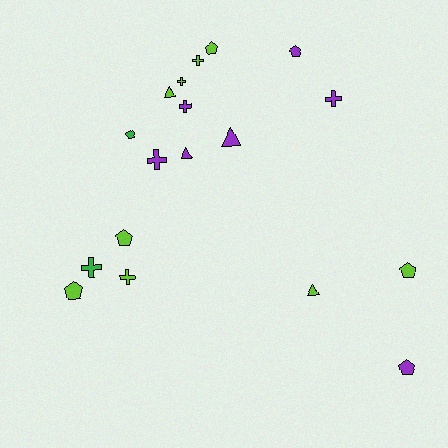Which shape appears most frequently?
Pentagon, with 7 objects.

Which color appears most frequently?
Lime, with 9 objects.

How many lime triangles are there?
There are 2 lime triangles.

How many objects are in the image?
There are 18 objects.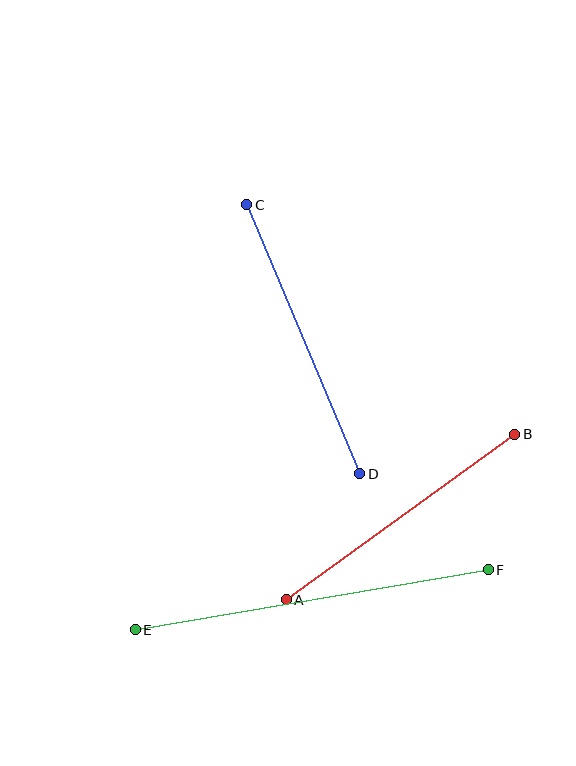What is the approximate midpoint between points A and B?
The midpoint is at approximately (401, 517) pixels.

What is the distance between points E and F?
The distance is approximately 358 pixels.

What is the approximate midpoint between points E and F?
The midpoint is at approximately (312, 600) pixels.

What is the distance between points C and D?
The distance is approximately 292 pixels.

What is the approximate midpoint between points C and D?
The midpoint is at approximately (303, 339) pixels.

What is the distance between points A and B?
The distance is approximately 282 pixels.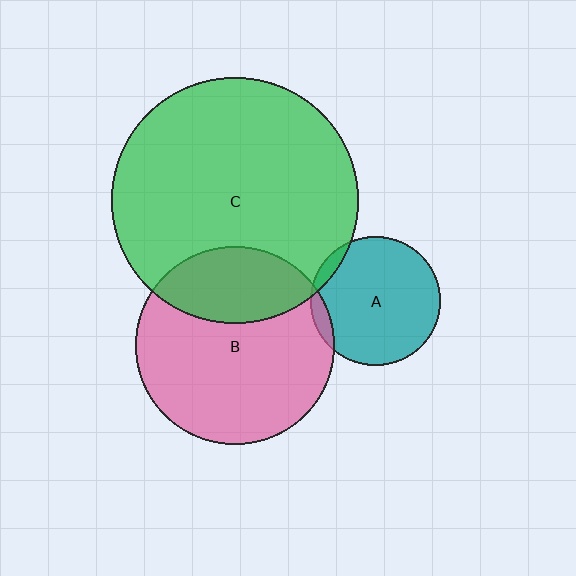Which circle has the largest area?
Circle C (green).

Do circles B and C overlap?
Yes.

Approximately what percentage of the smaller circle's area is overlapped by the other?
Approximately 30%.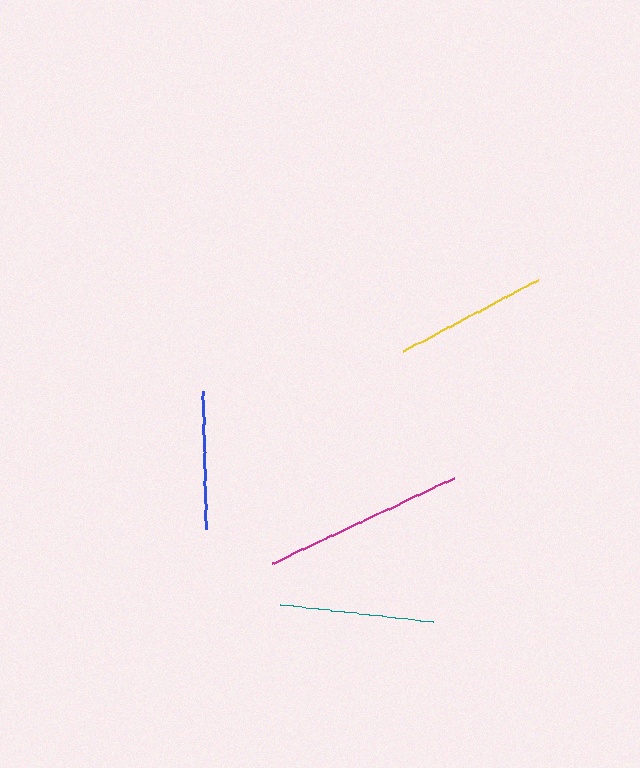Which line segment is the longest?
The magenta line is the longest at approximately 202 pixels.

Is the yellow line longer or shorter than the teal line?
The teal line is longer than the yellow line.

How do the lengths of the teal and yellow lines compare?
The teal and yellow lines are approximately the same length.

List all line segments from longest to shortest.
From longest to shortest: magenta, teal, yellow, blue.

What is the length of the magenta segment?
The magenta segment is approximately 202 pixels long.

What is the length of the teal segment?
The teal segment is approximately 154 pixels long.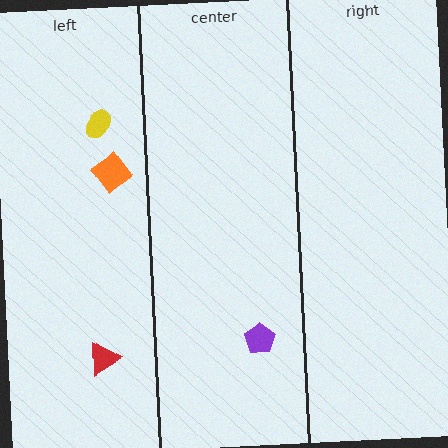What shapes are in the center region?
The purple pentagon.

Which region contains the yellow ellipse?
The left region.